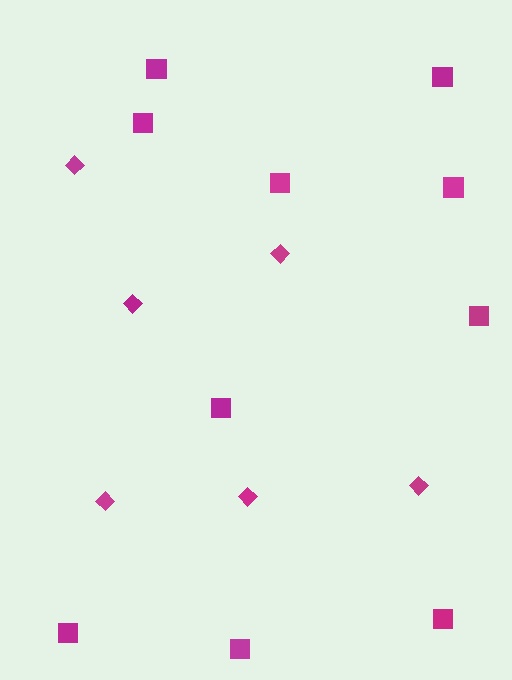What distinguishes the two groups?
There are 2 groups: one group of diamonds (6) and one group of squares (10).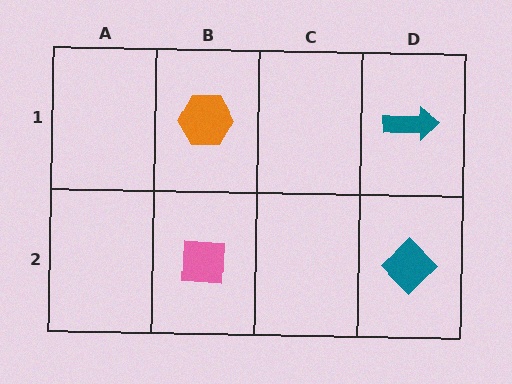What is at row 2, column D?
A teal diamond.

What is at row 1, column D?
A teal arrow.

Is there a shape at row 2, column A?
No, that cell is empty.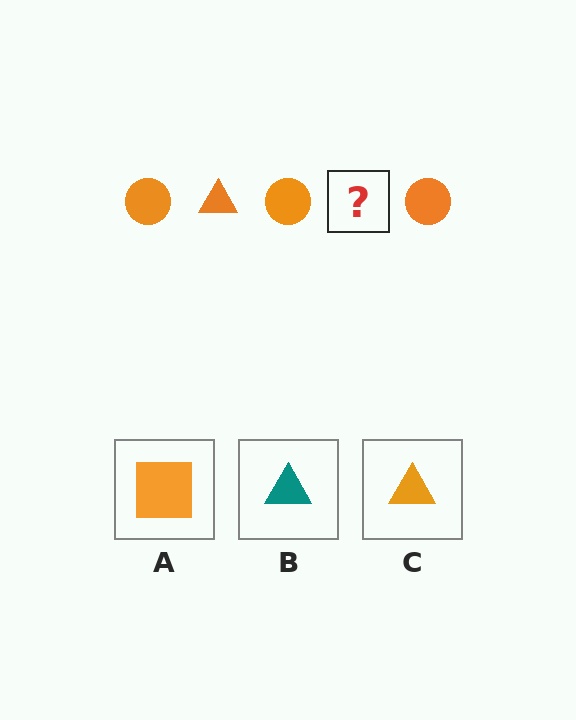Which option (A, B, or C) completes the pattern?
C.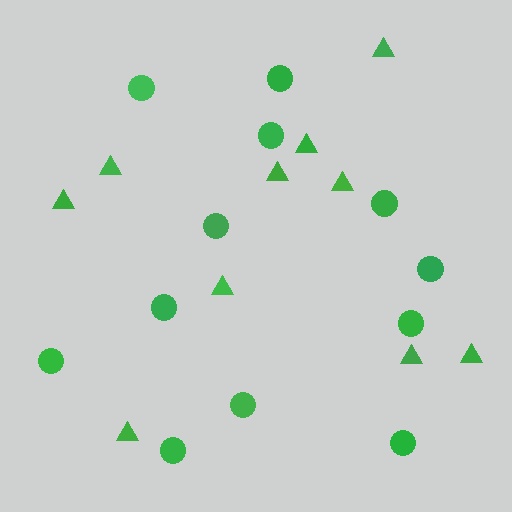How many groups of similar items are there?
There are 2 groups: one group of circles (12) and one group of triangles (10).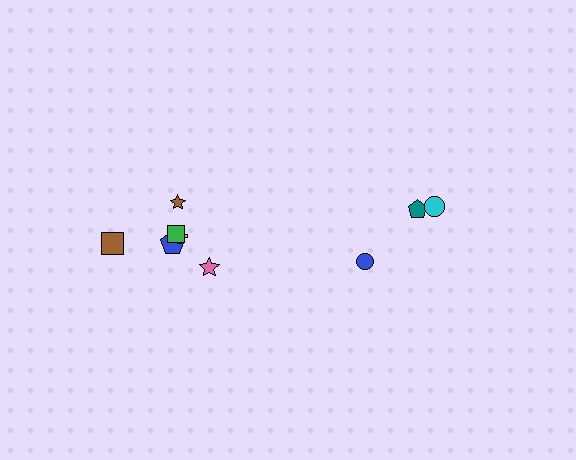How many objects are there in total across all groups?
There are 9 objects.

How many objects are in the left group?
There are 6 objects.